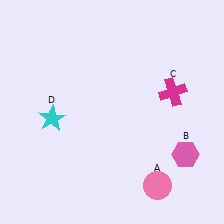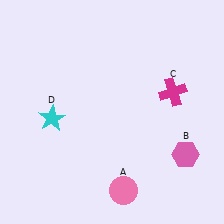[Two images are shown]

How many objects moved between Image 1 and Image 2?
1 object moved between the two images.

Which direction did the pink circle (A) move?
The pink circle (A) moved left.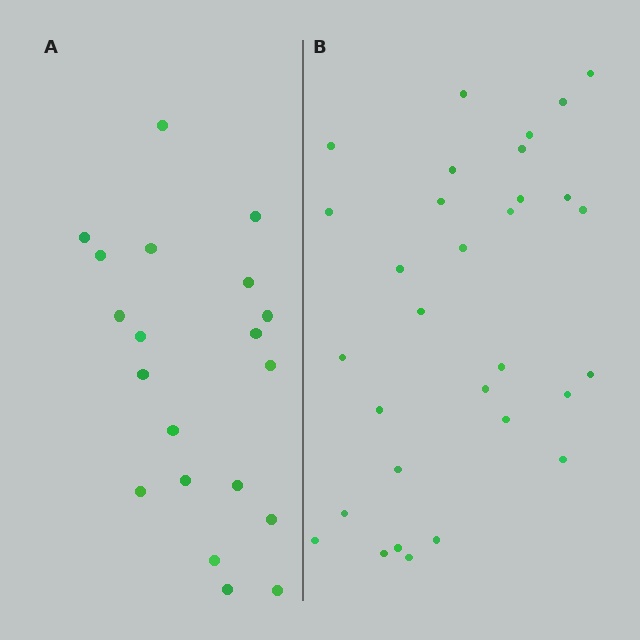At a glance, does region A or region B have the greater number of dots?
Region B (the right region) has more dots.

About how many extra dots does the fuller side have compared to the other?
Region B has roughly 12 or so more dots than region A.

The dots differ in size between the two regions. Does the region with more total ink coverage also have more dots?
No. Region A has more total ink coverage because its dots are larger, but region B actually contains more individual dots. Total area can be misleading — the number of items is what matters here.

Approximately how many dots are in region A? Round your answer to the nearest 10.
About 20 dots.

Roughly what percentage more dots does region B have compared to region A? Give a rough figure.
About 55% more.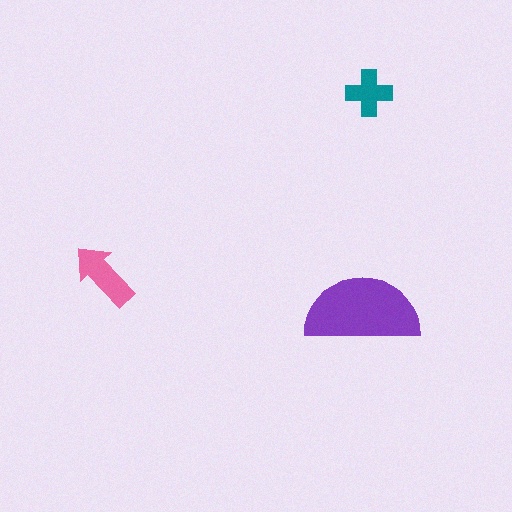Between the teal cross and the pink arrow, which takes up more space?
The pink arrow.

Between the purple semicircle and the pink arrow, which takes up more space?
The purple semicircle.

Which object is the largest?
The purple semicircle.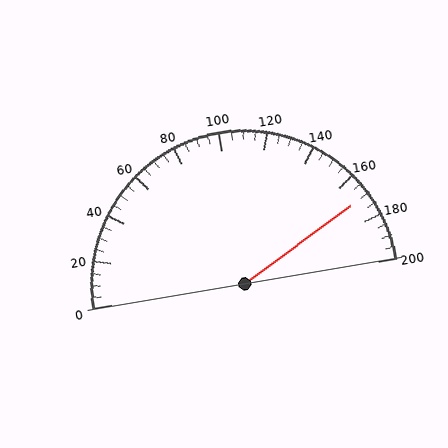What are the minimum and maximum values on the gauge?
The gauge ranges from 0 to 200.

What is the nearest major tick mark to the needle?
The nearest major tick mark is 160.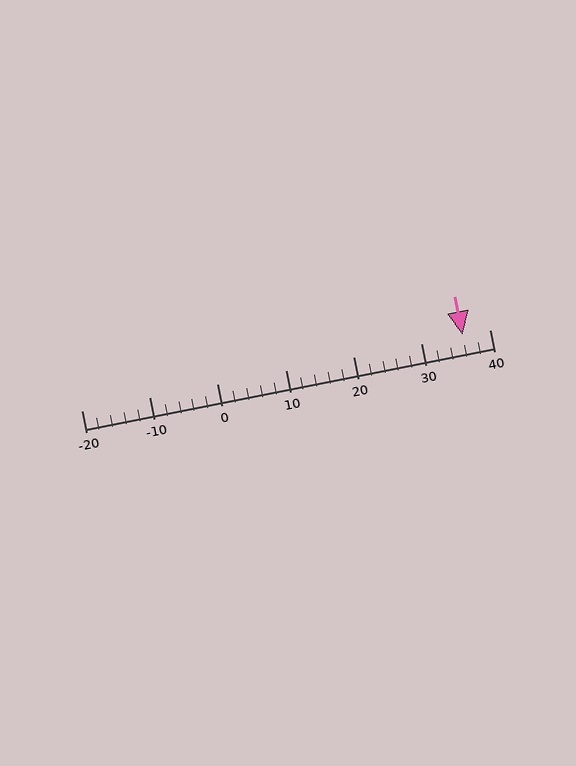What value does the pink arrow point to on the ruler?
The pink arrow points to approximately 36.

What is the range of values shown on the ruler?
The ruler shows values from -20 to 40.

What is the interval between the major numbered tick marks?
The major tick marks are spaced 10 units apart.